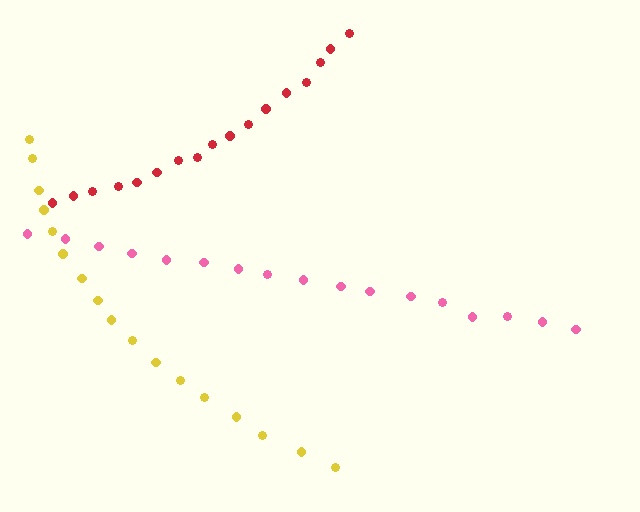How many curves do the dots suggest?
There are 3 distinct paths.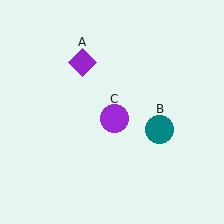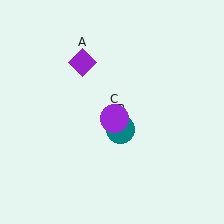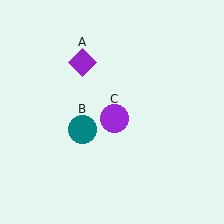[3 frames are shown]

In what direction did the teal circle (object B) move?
The teal circle (object B) moved left.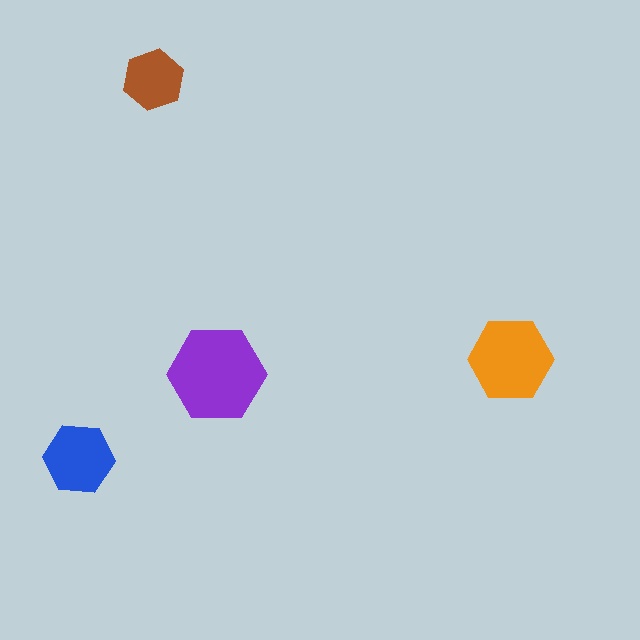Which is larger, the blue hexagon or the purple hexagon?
The purple one.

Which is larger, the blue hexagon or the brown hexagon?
The blue one.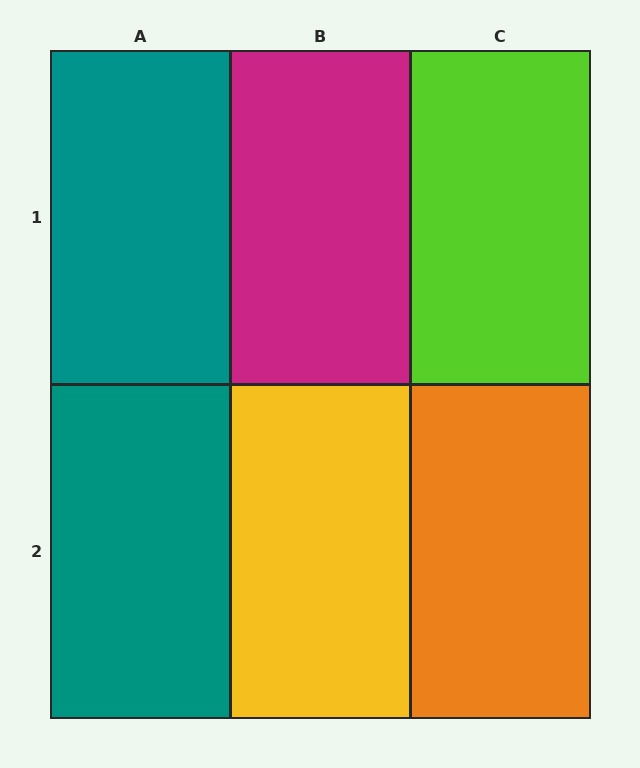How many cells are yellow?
1 cell is yellow.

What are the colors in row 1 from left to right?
Teal, magenta, lime.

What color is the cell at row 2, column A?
Teal.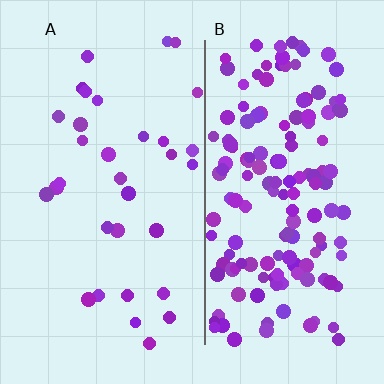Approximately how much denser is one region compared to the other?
Approximately 4.6× — region B over region A.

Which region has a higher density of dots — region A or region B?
B (the right).